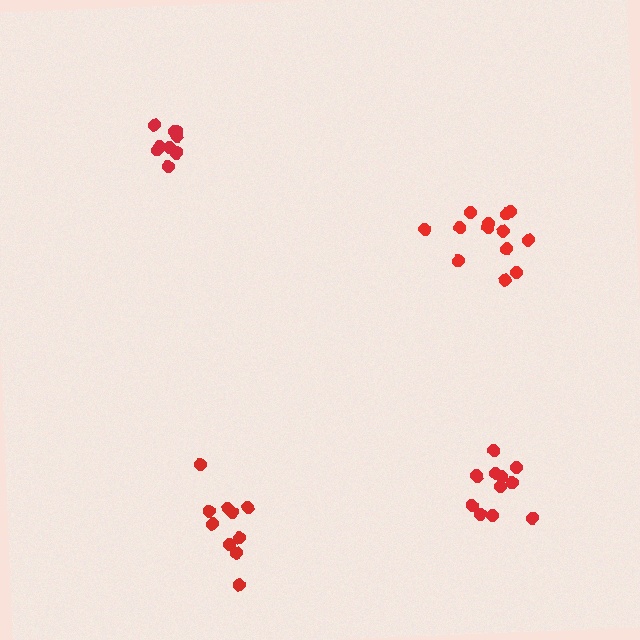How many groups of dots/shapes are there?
There are 4 groups.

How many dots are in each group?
Group 1: 9 dots, Group 2: 13 dots, Group 3: 11 dots, Group 4: 10 dots (43 total).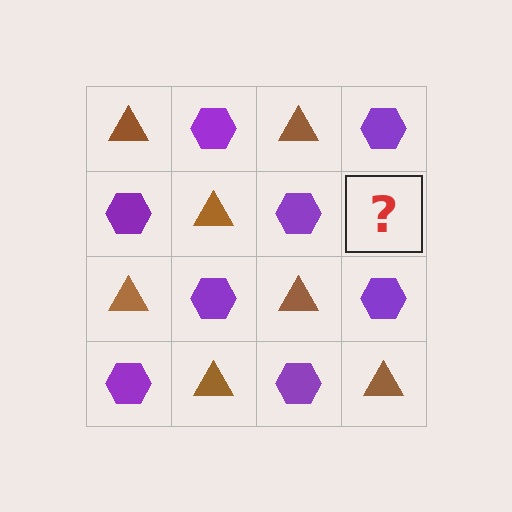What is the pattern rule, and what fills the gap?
The rule is that it alternates brown triangle and purple hexagon in a checkerboard pattern. The gap should be filled with a brown triangle.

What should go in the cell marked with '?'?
The missing cell should contain a brown triangle.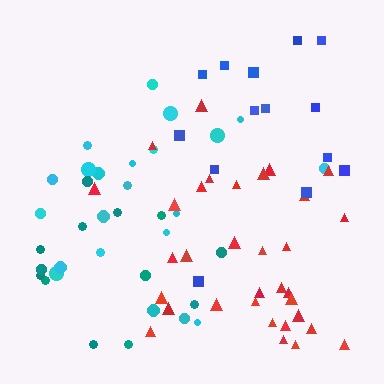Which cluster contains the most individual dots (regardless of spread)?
Red (33).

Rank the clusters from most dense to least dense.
red, cyan, blue, teal.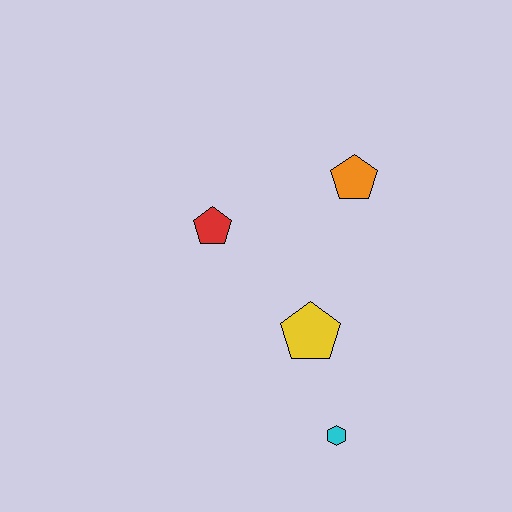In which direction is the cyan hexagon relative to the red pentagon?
The cyan hexagon is below the red pentagon.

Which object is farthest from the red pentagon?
The cyan hexagon is farthest from the red pentagon.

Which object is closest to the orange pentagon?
The red pentagon is closest to the orange pentagon.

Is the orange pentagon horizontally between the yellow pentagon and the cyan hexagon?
No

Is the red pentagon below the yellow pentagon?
No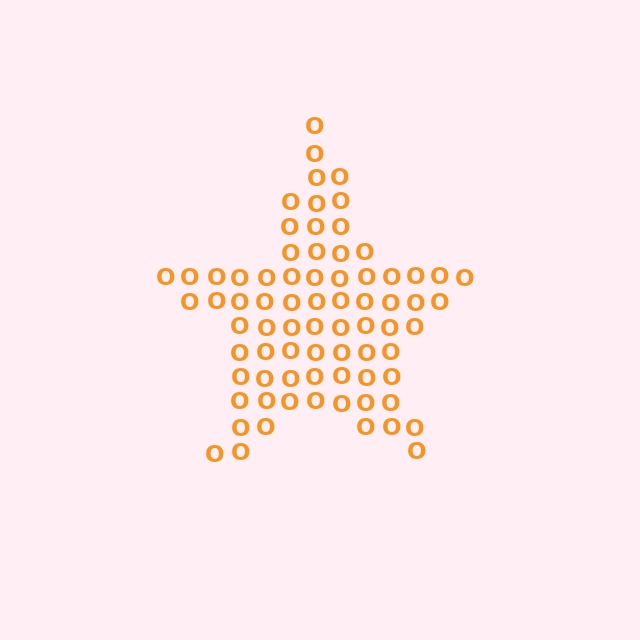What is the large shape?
The large shape is a star.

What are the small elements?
The small elements are letter O's.